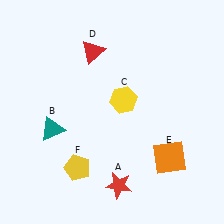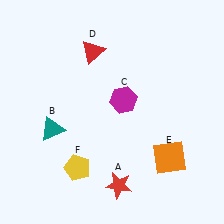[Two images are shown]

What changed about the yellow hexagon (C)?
In Image 1, C is yellow. In Image 2, it changed to magenta.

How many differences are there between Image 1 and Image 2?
There is 1 difference between the two images.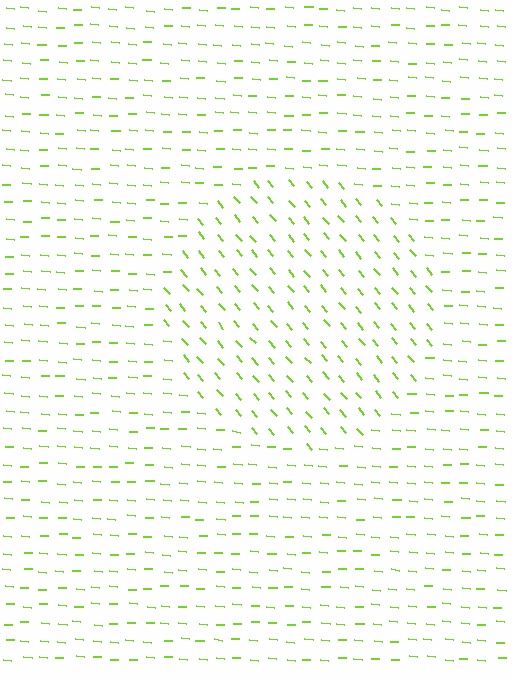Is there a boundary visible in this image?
Yes, there is a texture boundary formed by a change in line orientation.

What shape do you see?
I see a circle.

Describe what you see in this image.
The image is filled with small lime line segments. A circle region in the image has lines oriented differently from the surrounding lines, creating a visible texture boundary.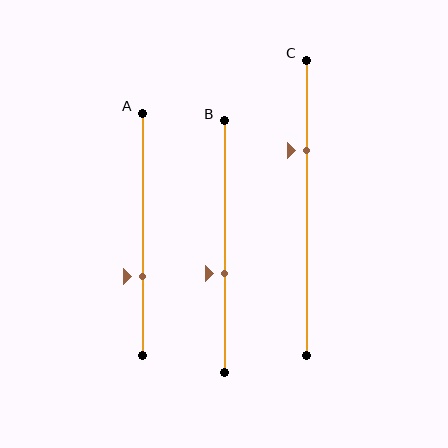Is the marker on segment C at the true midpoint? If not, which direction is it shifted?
No, the marker on segment C is shifted upward by about 19% of the segment length.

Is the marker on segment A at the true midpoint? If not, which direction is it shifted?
No, the marker on segment A is shifted downward by about 17% of the segment length.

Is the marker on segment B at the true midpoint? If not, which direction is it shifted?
No, the marker on segment B is shifted downward by about 11% of the segment length.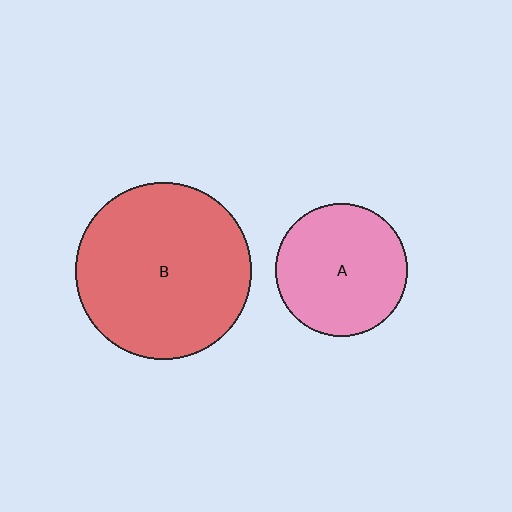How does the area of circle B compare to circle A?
Approximately 1.8 times.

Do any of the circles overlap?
No, none of the circles overlap.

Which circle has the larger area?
Circle B (red).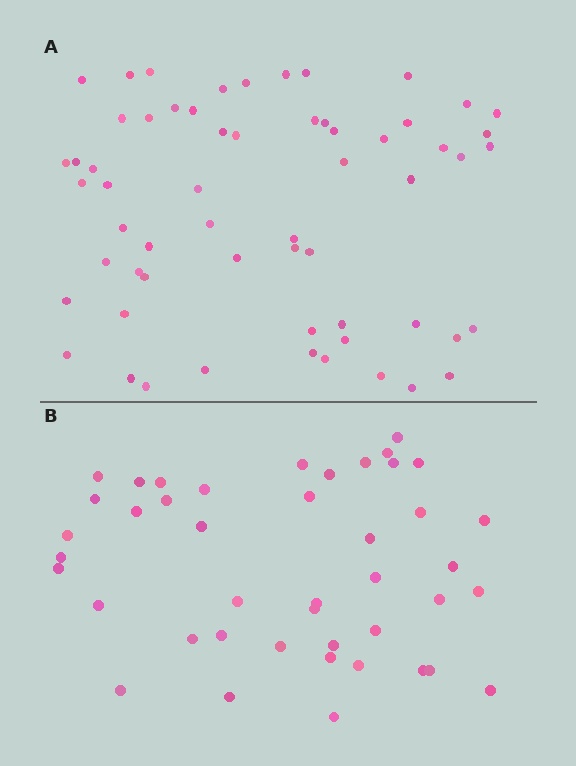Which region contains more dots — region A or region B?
Region A (the top region) has more dots.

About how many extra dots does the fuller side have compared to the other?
Region A has approximately 15 more dots than region B.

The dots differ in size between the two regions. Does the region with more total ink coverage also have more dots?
No. Region B has more total ink coverage because its dots are larger, but region A actually contains more individual dots. Total area can be misleading — the number of items is what matters here.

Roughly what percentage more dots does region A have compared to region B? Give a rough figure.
About 40% more.